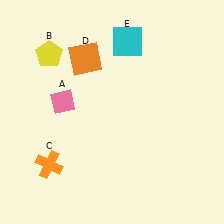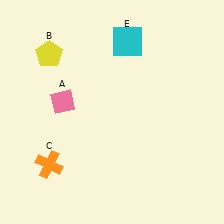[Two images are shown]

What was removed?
The orange square (D) was removed in Image 2.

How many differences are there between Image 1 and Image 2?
There is 1 difference between the two images.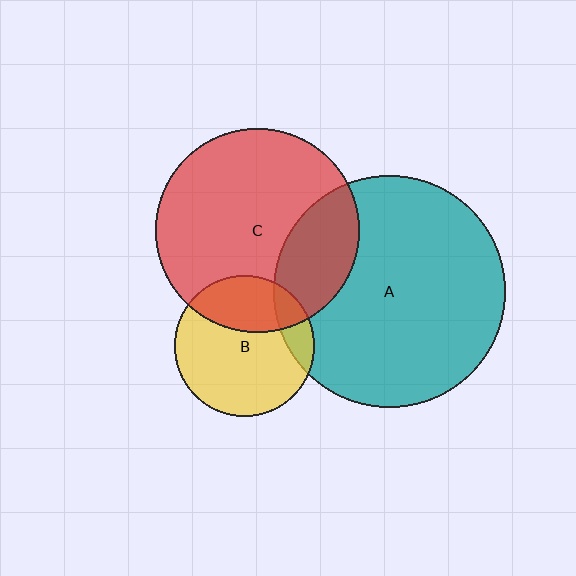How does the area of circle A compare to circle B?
Approximately 2.7 times.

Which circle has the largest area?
Circle A (teal).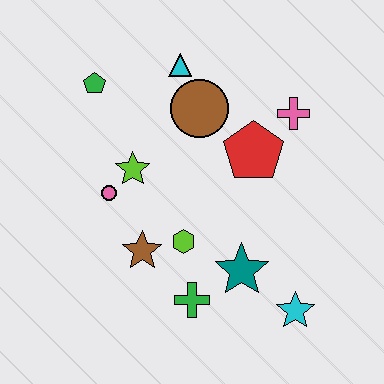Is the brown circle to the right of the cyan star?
No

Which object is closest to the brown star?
The lime hexagon is closest to the brown star.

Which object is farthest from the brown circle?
The cyan star is farthest from the brown circle.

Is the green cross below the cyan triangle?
Yes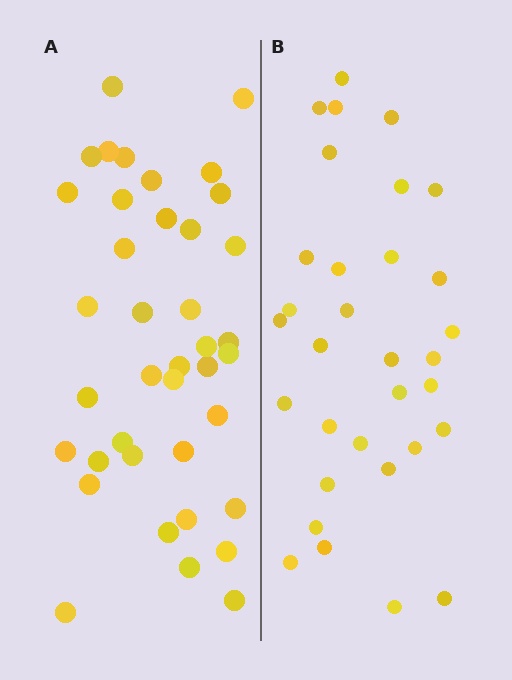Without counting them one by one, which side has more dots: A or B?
Region A (the left region) has more dots.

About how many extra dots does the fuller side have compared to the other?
Region A has roughly 8 or so more dots than region B.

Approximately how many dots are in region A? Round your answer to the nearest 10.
About 40 dots. (The exact count is 39, which rounds to 40.)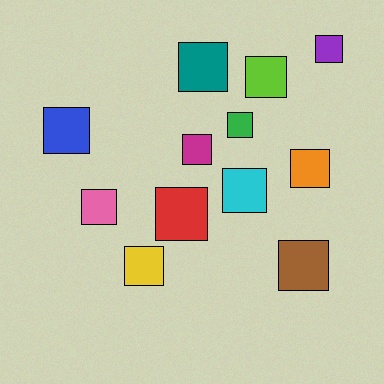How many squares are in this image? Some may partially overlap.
There are 12 squares.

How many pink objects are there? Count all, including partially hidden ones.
There is 1 pink object.